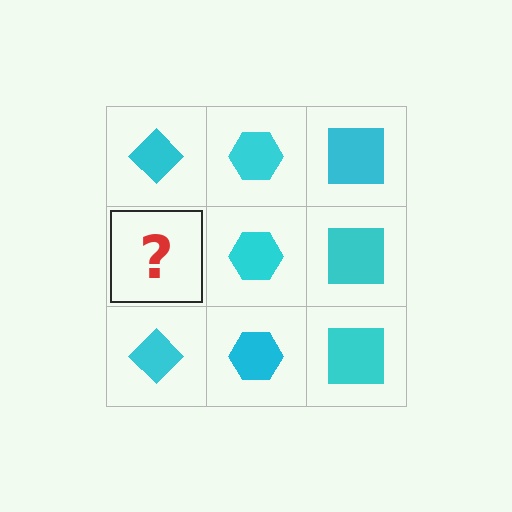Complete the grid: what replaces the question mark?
The question mark should be replaced with a cyan diamond.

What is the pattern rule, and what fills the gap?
The rule is that each column has a consistent shape. The gap should be filled with a cyan diamond.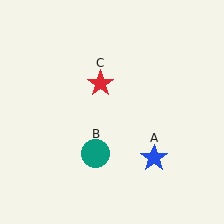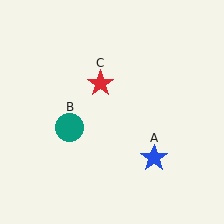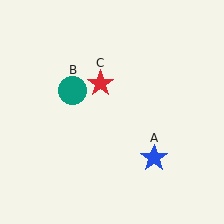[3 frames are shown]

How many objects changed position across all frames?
1 object changed position: teal circle (object B).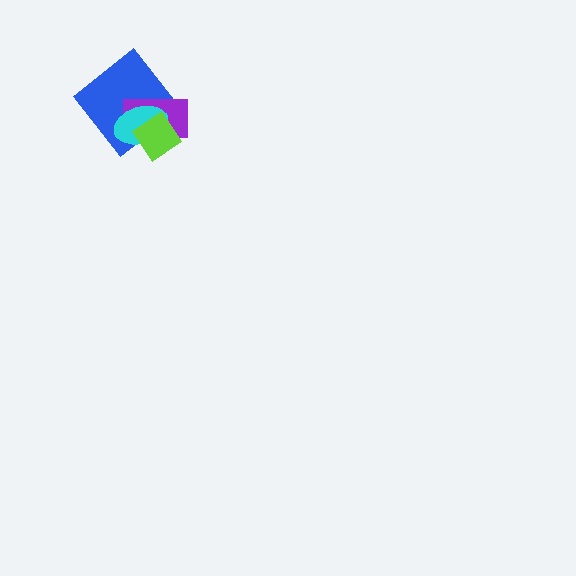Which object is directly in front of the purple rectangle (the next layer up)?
The cyan ellipse is directly in front of the purple rectangle.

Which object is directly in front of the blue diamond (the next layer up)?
The purple rectangle is directly in front of the blue diamond.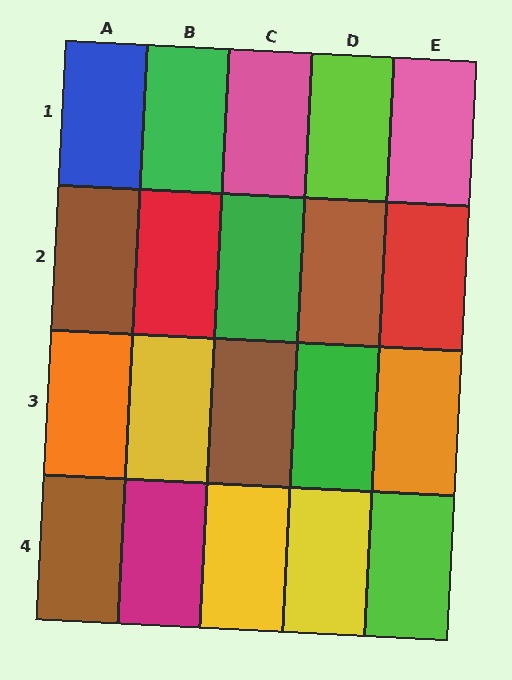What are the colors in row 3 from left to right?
Orange, yellow, brown, green, orange.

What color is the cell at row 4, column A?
Brown.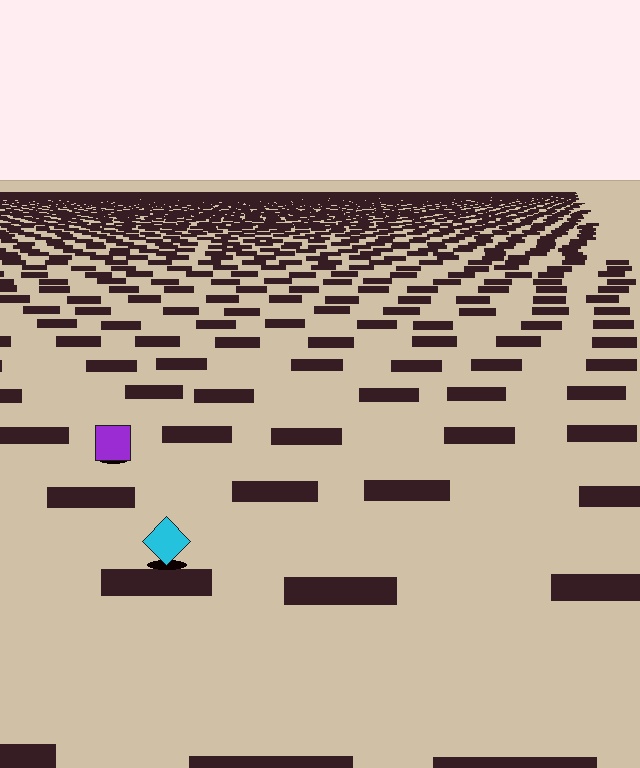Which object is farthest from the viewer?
The purple square is farthest from the viewer. It appears smaller and the ground texture around it is denser.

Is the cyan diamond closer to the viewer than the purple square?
Yes. The cyan diamond is closer — you can tell from the texture gradient: the ground texture is coarser near it.